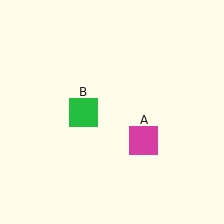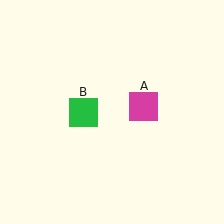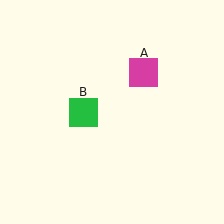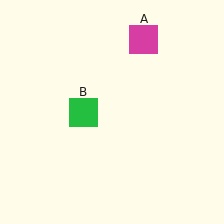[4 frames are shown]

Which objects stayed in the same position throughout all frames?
Green square (object B) remained stationary.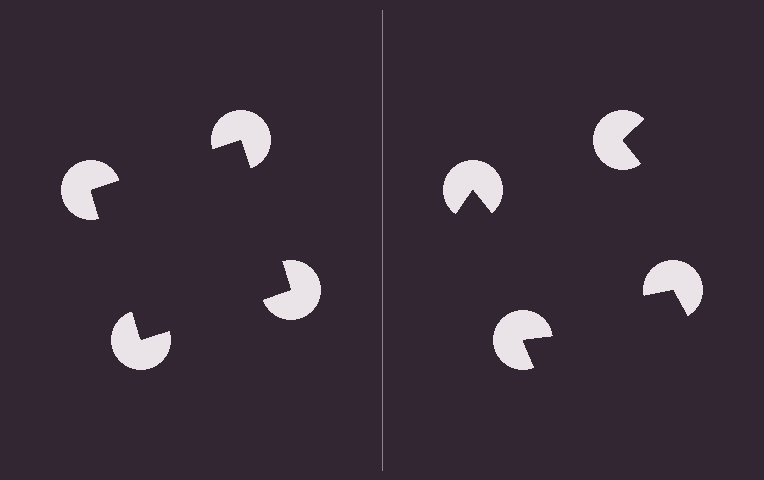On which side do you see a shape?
An illusory square appears on the left side. On the right side the wedge cuts are rotated, so no coherent shape forms.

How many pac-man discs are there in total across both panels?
8 — 4 on each side.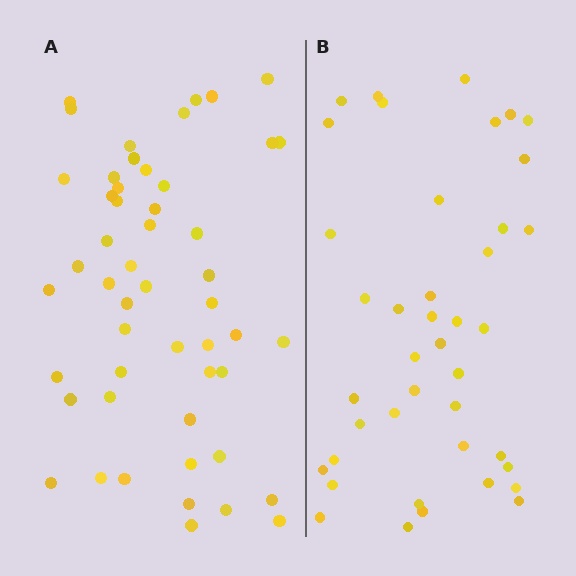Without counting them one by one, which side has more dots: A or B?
Region A (the left region) has more dots.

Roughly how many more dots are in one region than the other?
Region A has roughly 10 or so more dots than region B.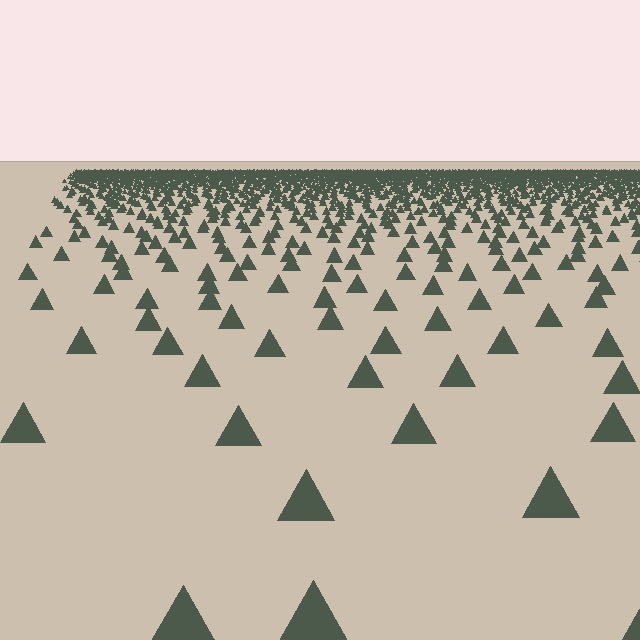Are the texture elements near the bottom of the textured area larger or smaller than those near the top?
Larger. Near the bottom, elements are closer to the viewer and appear at a bigger on-screen size.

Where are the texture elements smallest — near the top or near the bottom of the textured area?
Near the top.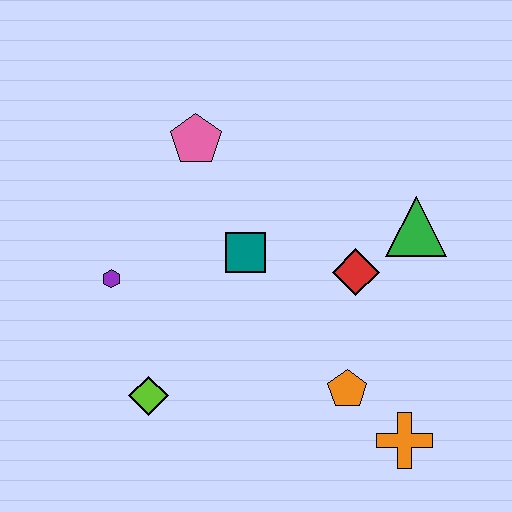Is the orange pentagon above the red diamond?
No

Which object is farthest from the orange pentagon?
The pink pentagon is farthest from the orange pentagon.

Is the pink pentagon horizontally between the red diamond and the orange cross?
No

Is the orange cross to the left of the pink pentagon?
No